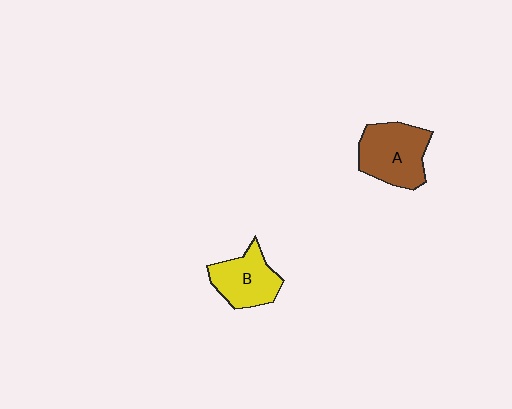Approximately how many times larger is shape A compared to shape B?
Approximately 1.2 times.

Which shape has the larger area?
Shape A (brown).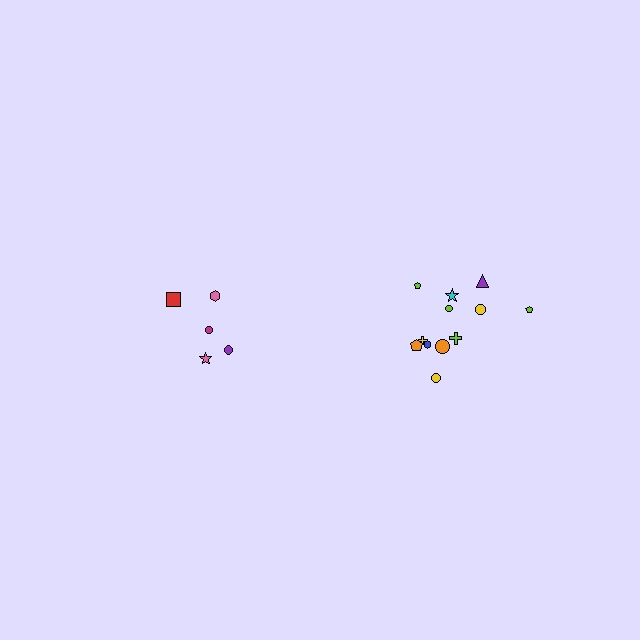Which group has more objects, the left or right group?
The right group.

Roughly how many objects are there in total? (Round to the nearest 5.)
Roughly 15 objects in total.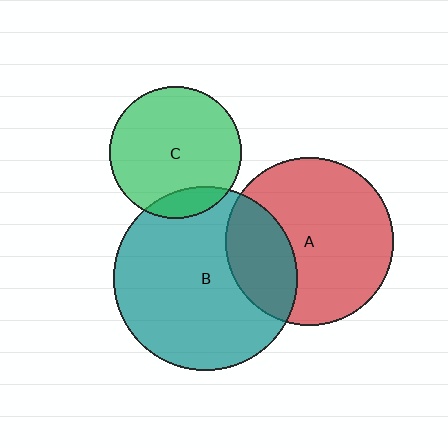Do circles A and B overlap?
Yes.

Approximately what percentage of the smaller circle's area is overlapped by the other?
Approximately 30%.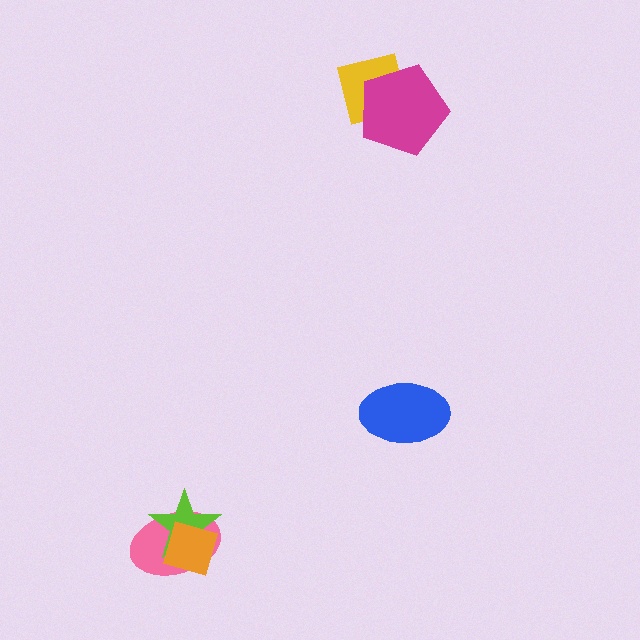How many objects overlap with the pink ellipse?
2 objects overlap with the pink ellipse.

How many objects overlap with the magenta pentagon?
1 object overlaps with the magenta pentagon.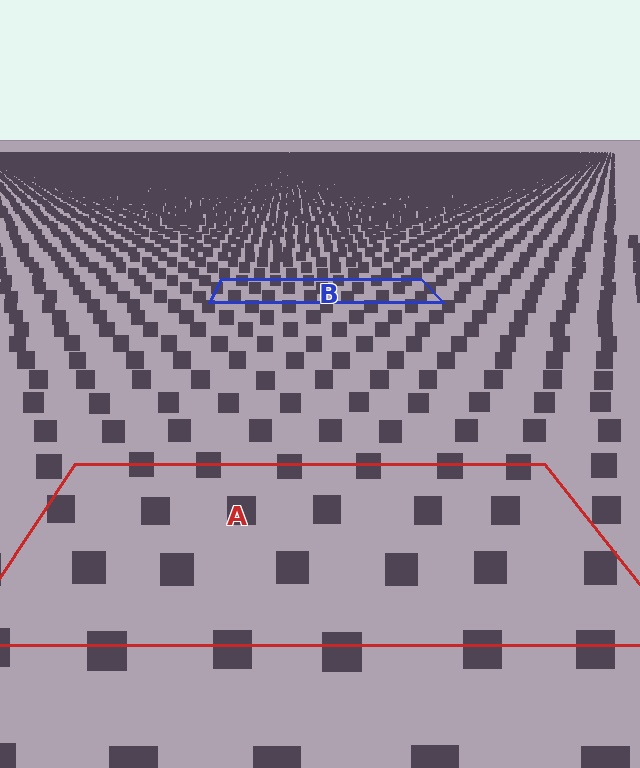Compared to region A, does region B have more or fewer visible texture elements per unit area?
Region B has more texture elements per unit area — they are packed more densely because it is farther away.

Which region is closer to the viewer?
Region A is closer. The texture elements there are larger and more spread out.